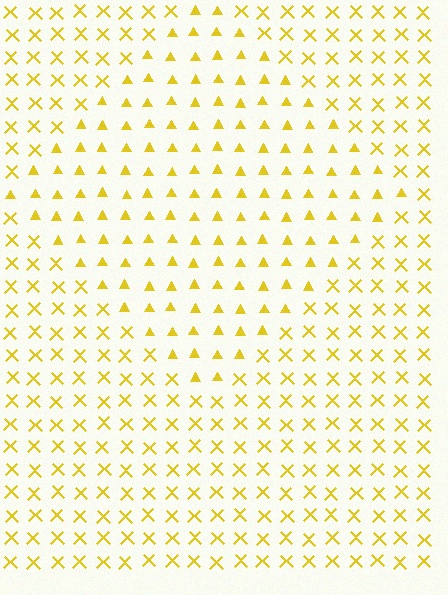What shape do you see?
I see a diamond.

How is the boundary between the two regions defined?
The boundary is defined by a change in element shape: triangles inside vs. X marks outside. All elements share the same color and spacing.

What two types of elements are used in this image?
The image uses triangles inside the diamond region and X marks outside it.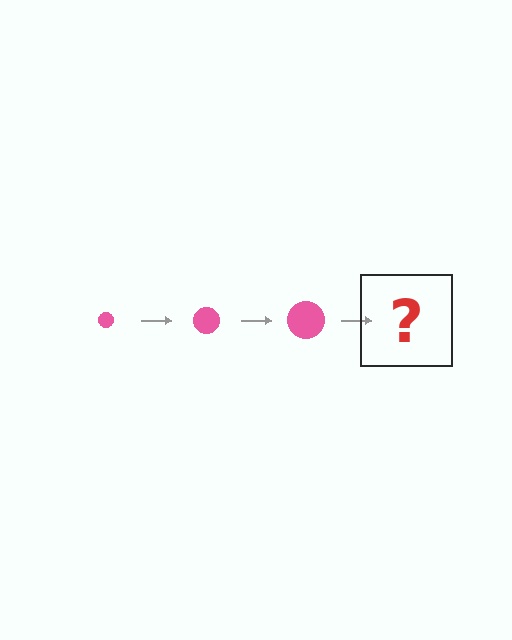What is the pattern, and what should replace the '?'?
The pattern is that the circle gets progressively larger each step. The '?' should be a pink circle, larger than the previous one.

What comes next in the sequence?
The next element should be a pink circle, larger than the previous one.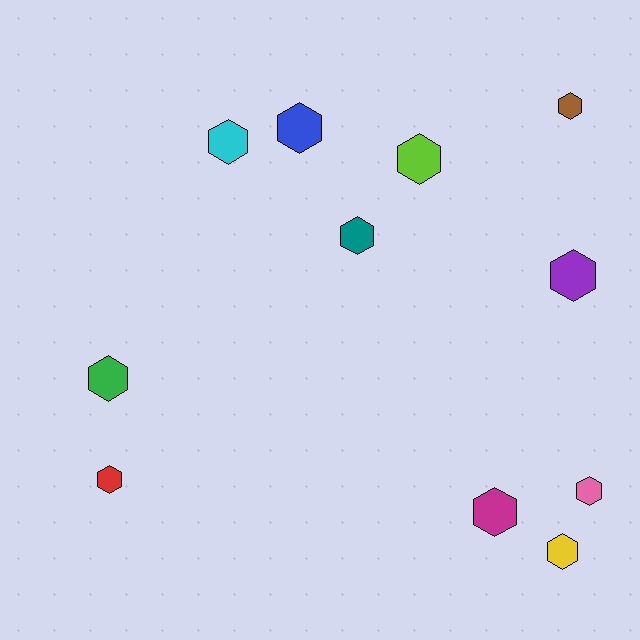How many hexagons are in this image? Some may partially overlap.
There are 11 hexagons.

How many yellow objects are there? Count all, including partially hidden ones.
There is 1 yellow object.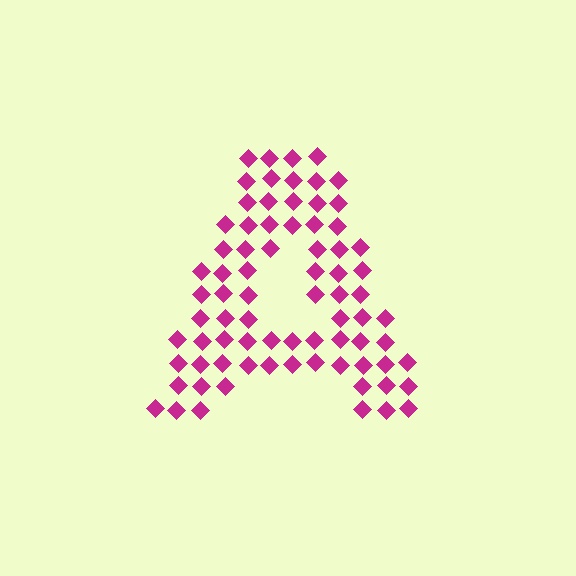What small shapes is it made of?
It is made of small diamonds.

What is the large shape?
The large shape is the letter A.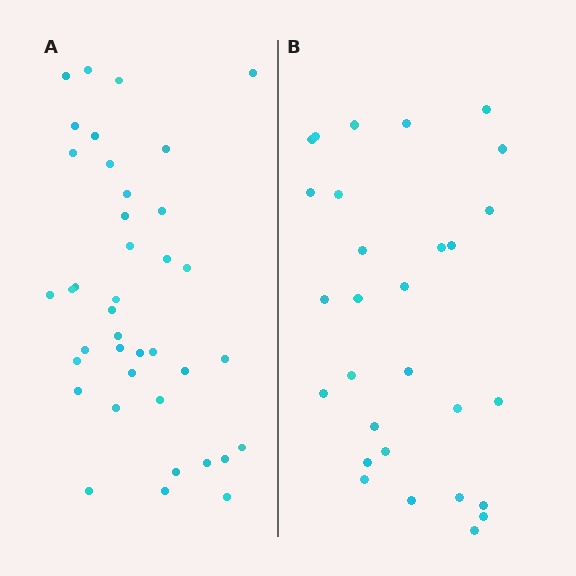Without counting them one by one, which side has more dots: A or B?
Region A (the left region) has more dots.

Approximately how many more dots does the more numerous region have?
Region A has roughly 10 or so more dots than region B.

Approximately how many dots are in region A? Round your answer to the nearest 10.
About 40 dots. (The exact count is 39, which rounds to 40.)